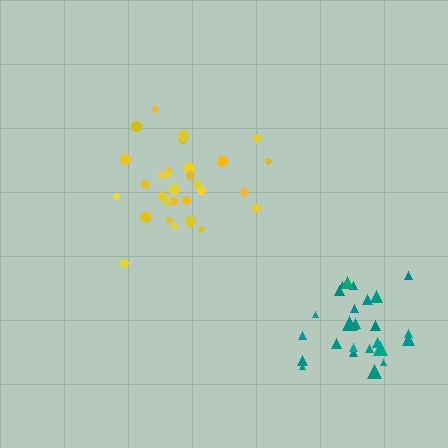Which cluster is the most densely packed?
Teal.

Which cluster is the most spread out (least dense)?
Yellow.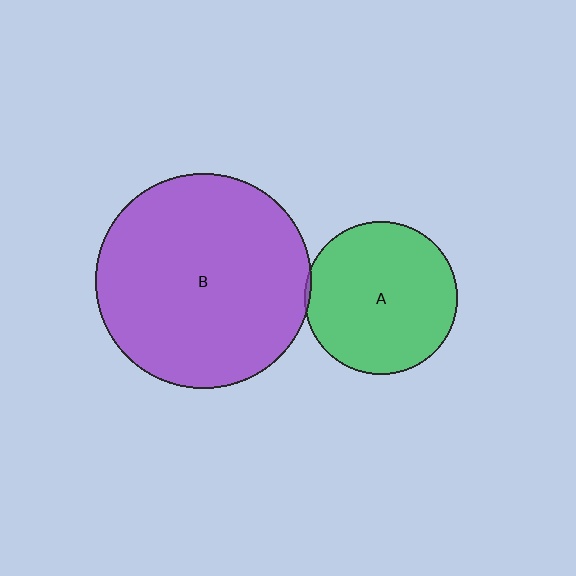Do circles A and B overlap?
Yes.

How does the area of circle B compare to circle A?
Approximately 2.0 times.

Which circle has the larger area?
Circle B (purple).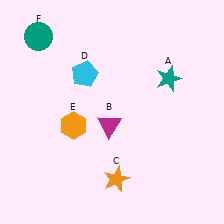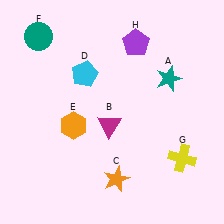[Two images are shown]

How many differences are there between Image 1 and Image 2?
There are 2 differences between the two images.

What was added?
A yellow cross (G), a purple pentagon (H) were added in Image 2.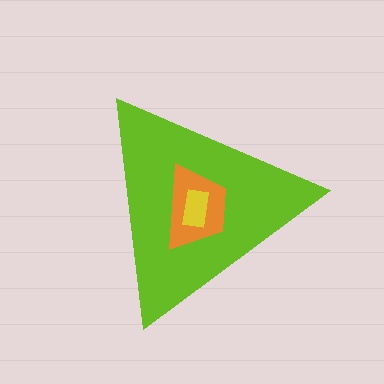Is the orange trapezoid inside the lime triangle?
Yes.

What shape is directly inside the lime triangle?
The orange trapezoid.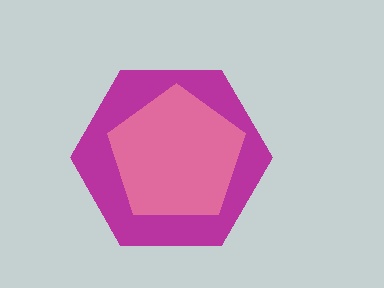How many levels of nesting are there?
2.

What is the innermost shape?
The pink pentagon.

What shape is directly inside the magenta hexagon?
The pink pentagon.